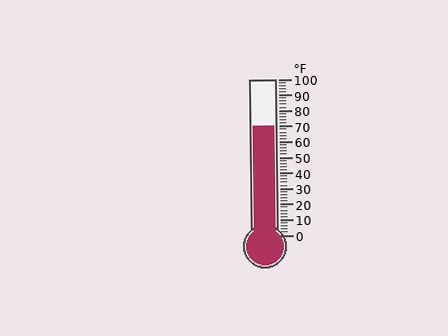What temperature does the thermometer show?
The thermometer shows approximately 70°F.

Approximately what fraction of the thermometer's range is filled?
The thermometer is filled to approximately 70% of its range.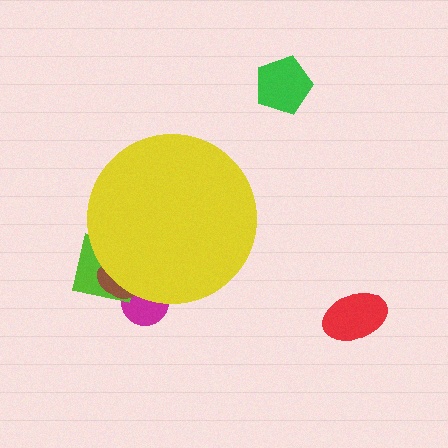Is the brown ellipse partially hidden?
Yes, the brown ellipse is partially hidden behind the yellow circle.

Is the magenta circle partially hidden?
Yes, the magenta circle is partially hidden behind the yellow circle.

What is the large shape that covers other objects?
A yellow circle.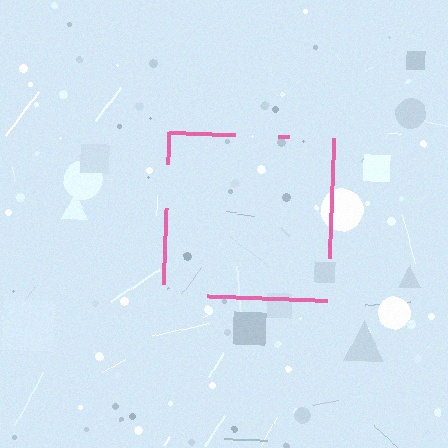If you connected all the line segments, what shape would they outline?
They would outline a square.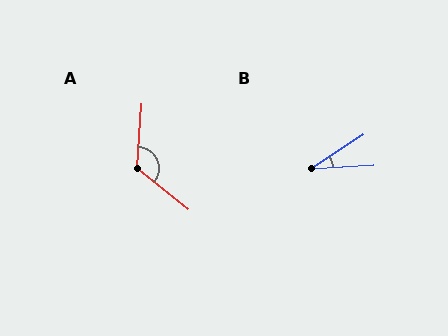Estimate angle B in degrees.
Approximately 30 degrees.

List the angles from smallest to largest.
B (30°), A (125°).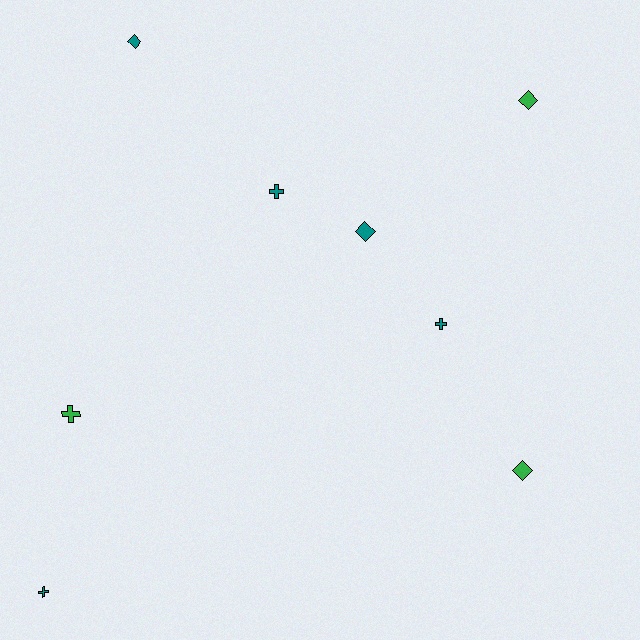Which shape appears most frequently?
Diamond, with 4 objects.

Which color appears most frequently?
Teal, with 5 objects.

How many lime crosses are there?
There are no lime crosses.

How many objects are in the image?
There are 8 objects.